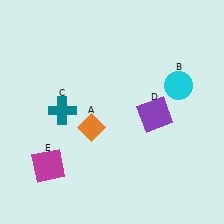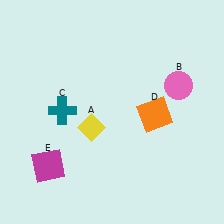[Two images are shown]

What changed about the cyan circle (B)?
In Image 1, B is cyan. In Image 2, it changed to pink.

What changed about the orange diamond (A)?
In Image 1, A is orange. In Image 2, it changed to yellow.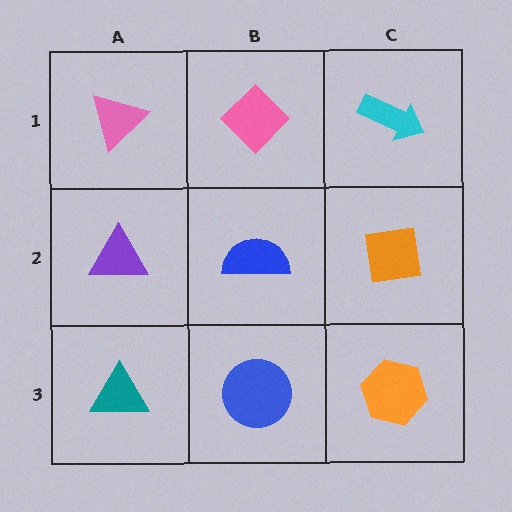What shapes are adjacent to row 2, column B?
A pink diamond (row 1, column B), a blue circle (row 3, column B), a purple triangle (row 2, column A), an orange square (row 2, column C).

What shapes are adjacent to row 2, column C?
A cyan arrow (row 1, column C), an orange hexagon (row 3, column C), a blue semicircle (row 2, column B).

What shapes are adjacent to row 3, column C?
An orange square (row 2, column C), a blue circle (row 3, column B).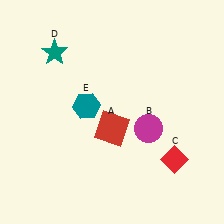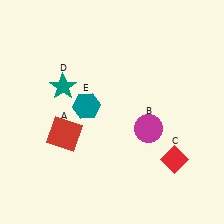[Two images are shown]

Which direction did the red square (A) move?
The red square (A) moved left.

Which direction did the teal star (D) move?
The teal star (D) moved down.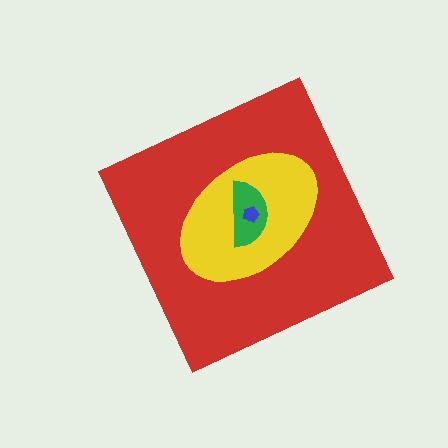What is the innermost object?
The blue pentagon.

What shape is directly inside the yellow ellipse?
The green semicircle.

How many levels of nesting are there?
4.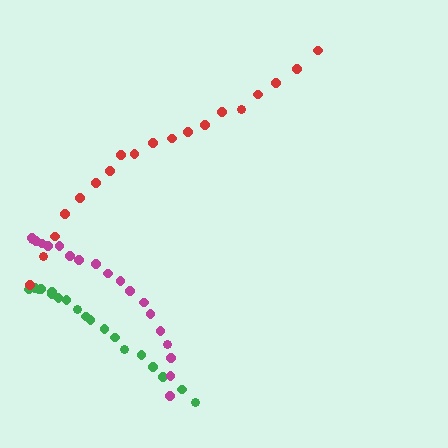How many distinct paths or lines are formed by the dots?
There are 3 distinct paths.